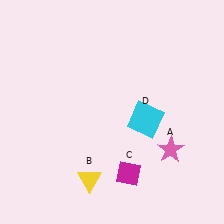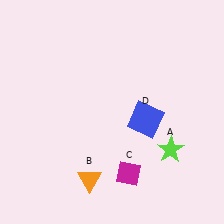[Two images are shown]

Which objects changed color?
A changed from pink to lime. B changed from yellow to orange. D changed from cyan to blue.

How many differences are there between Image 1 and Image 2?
There are 3 differences between the two images.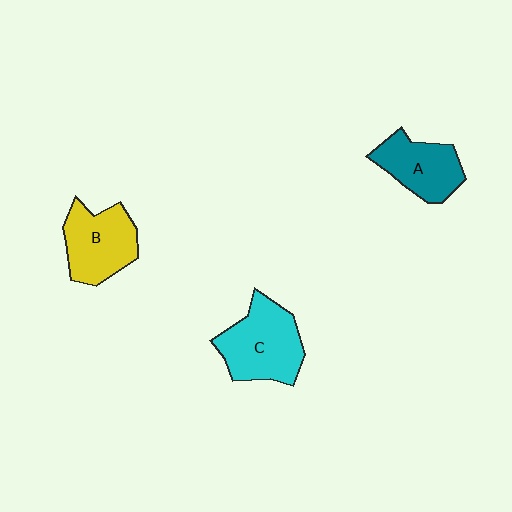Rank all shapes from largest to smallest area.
From largest to smallest: C (cyan), B (yellow), A (teal).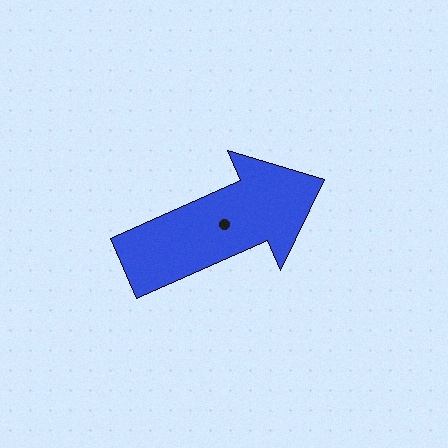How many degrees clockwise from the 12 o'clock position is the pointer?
Approximately 66 degrees.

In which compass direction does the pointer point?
Northeast.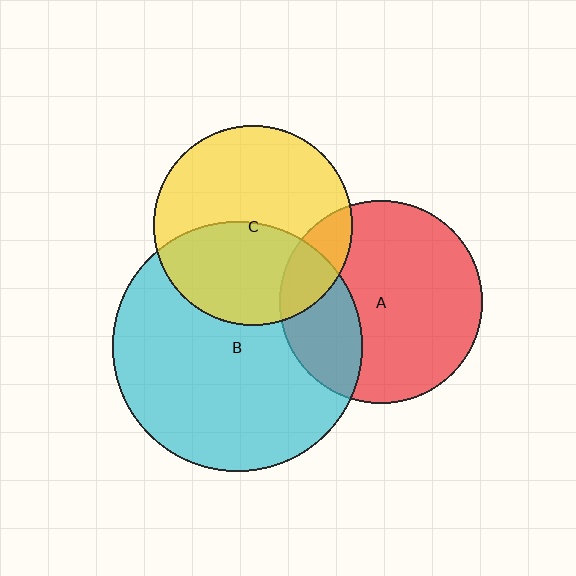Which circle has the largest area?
Circle B (cyan).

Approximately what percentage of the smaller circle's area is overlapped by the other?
Approximately 30%.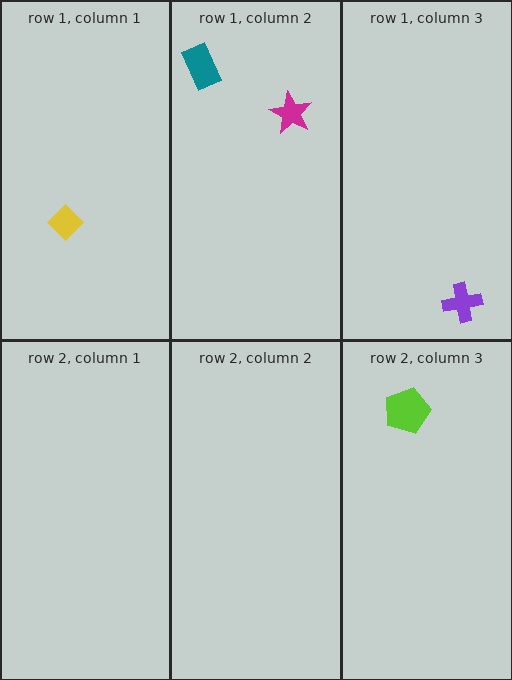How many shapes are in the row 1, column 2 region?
2.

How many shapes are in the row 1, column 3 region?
1.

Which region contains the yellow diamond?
The row 1, column 1 region.